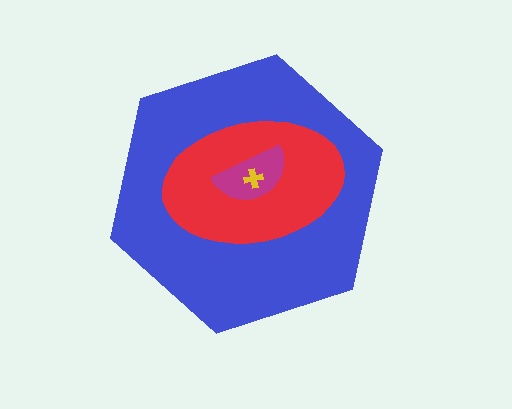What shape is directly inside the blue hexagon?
The red ellipse.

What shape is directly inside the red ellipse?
The magenta semicircle.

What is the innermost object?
The yellow cross.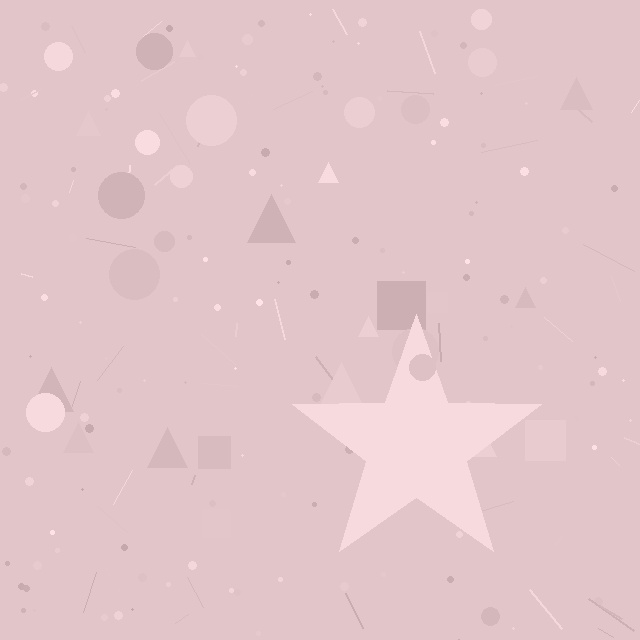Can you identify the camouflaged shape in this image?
The camouflaged shape is a star.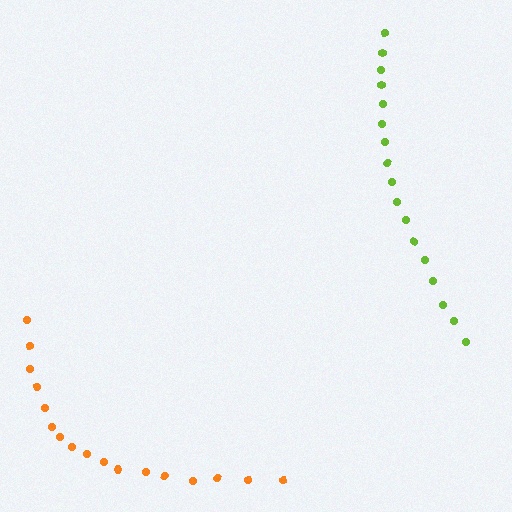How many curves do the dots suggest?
There are 2 distinct paths.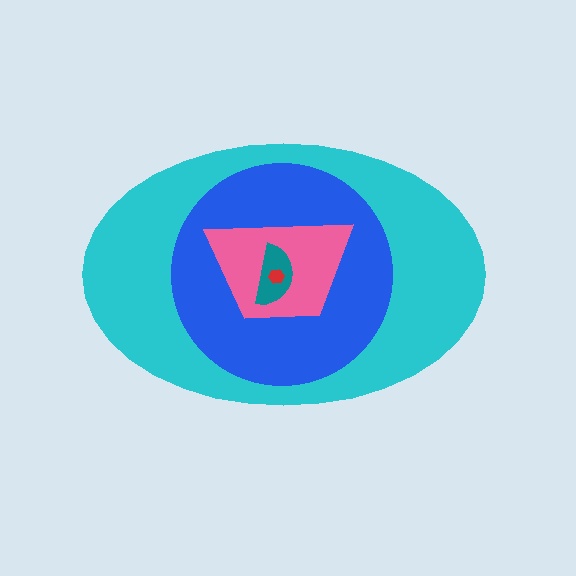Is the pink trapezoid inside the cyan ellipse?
Yes.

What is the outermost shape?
The cyan ellipse.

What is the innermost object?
The red hexagon.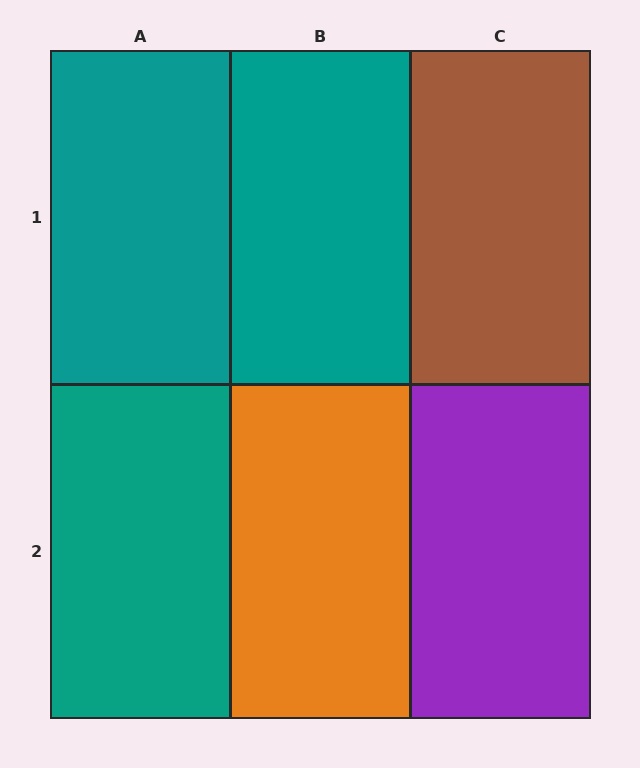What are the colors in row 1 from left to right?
Teal, teal, brown.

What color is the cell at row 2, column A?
Teal.